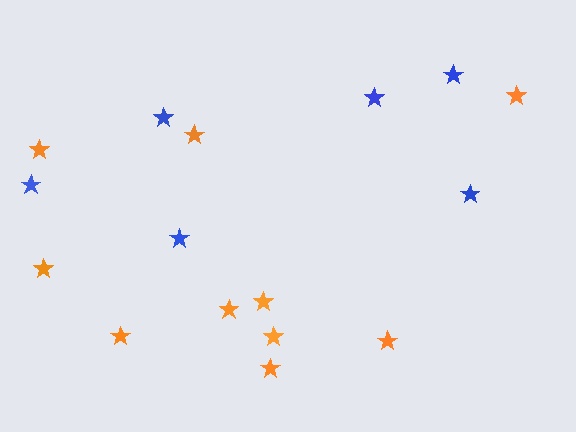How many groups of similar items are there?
There are 2 groups: one group of orange stars (10) and one group of blue stars (6).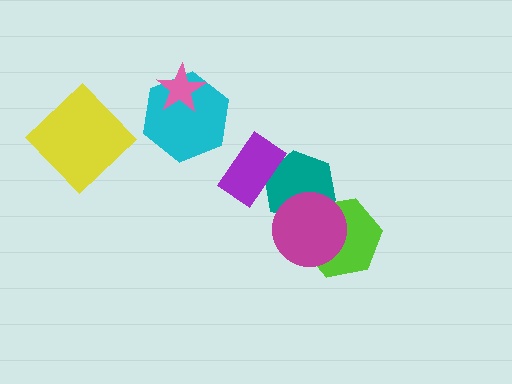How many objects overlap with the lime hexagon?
2 objects overlap with the lime hexagon.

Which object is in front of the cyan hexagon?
The pink star is in front of the cyan hexagon.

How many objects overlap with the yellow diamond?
0 objects overlap with the yellow diamond.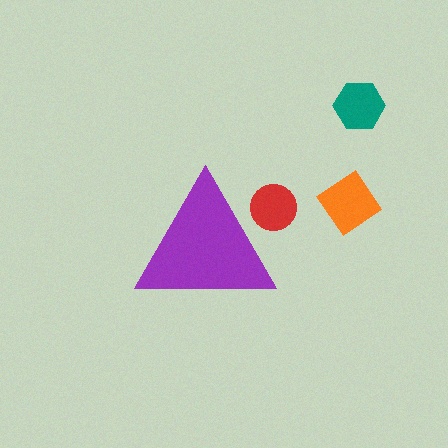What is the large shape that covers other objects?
A purple triangle.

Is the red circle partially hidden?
Yes, the red circle is partially hidden behind the purple triangle.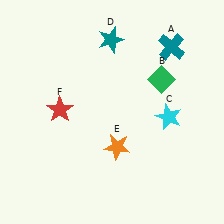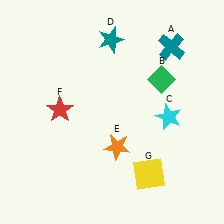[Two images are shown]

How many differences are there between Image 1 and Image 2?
There is 1 difference between the two images.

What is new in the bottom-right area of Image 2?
A yellow square (G) was added in the bottom-right area of Image 2.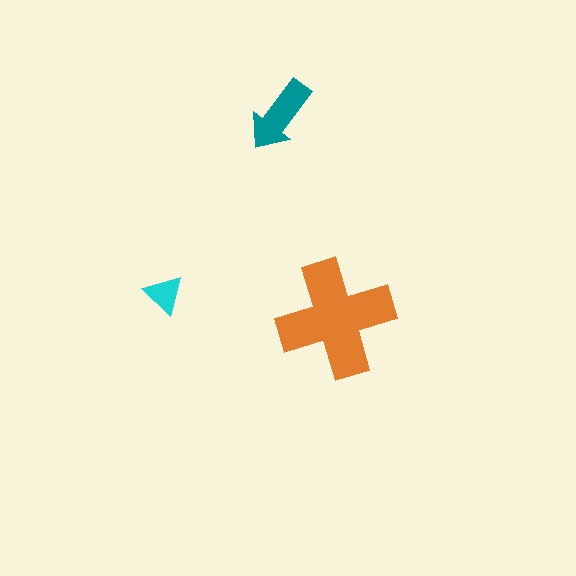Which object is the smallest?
The cyan triangle.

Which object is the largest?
The orange cross.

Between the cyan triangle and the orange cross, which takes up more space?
The orange cross.